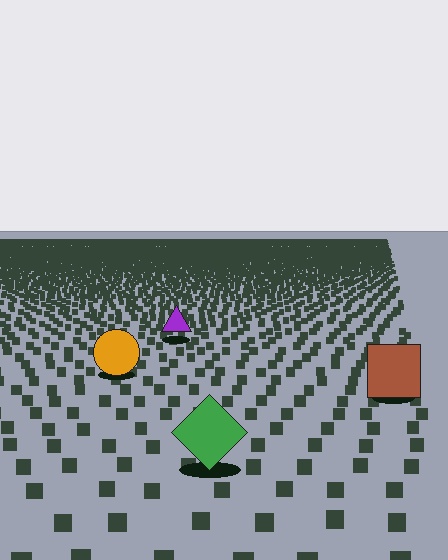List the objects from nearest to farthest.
From nearest to farthest: the green diamond, the brown square, the orange circle, the purple triangle.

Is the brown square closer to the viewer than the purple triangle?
Yes. The brown square is closer — you can tell from the texture gradient: the ground texture is coarser near it.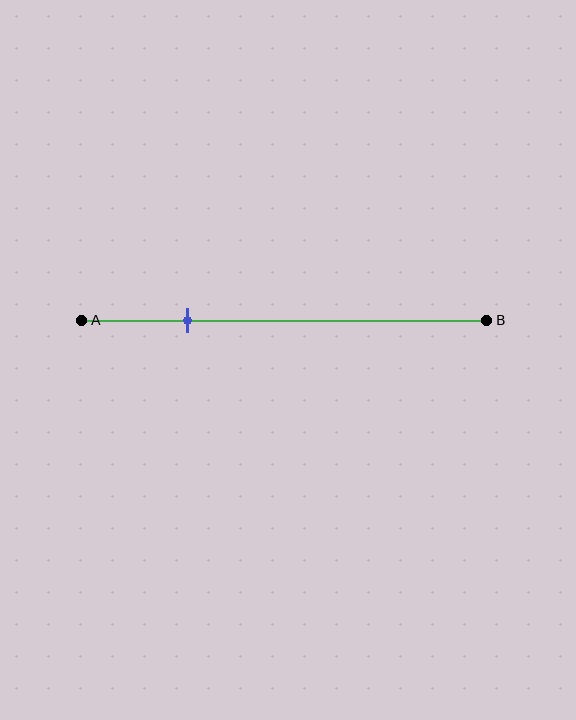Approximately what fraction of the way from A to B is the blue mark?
The blue mark is approximately 25% of the way from A to B.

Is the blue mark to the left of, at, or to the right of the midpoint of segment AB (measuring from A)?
The blue mark is to the left of the midpoint of segment AB.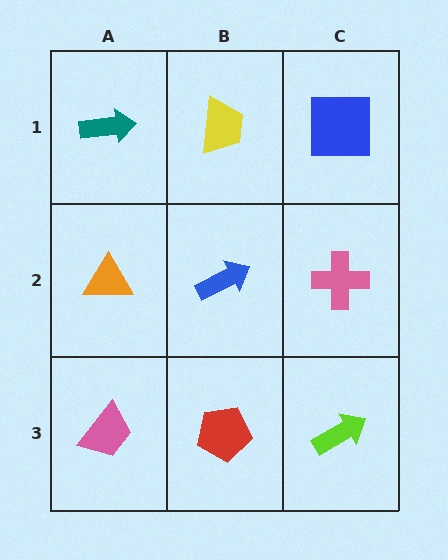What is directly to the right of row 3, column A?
A red pentagon.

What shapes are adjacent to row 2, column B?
A yellow trapezoid (row 1, column B), a red pentagon (row 3, column B), an orange triangle (row 2, column A), a pink cross (row 2, column C).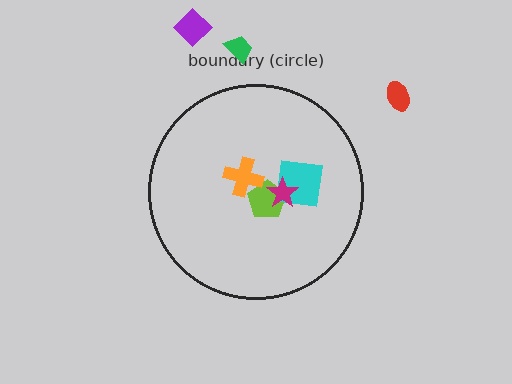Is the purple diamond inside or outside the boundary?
Outside.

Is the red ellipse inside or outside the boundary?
Outside.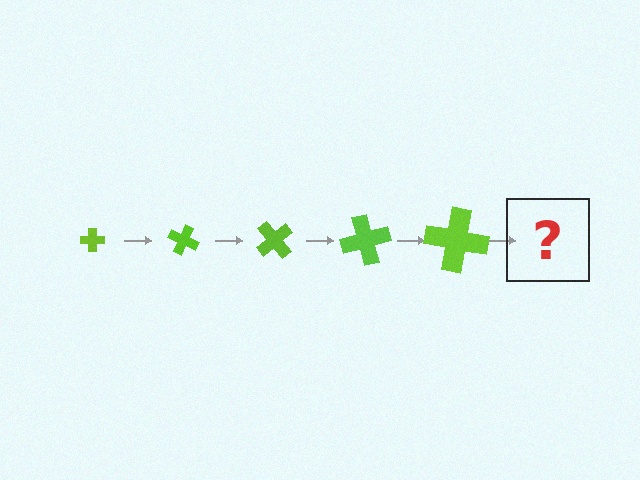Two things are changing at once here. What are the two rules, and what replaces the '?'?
The two rules are that the cross grows larger each step and it rotates 25 degrees each step. The '?' should be a cross, larger than the previous one and rotated 125 degrees from the start.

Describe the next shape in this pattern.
It should be a cross, larger than the previous one and rotated 125 degrees from the start.